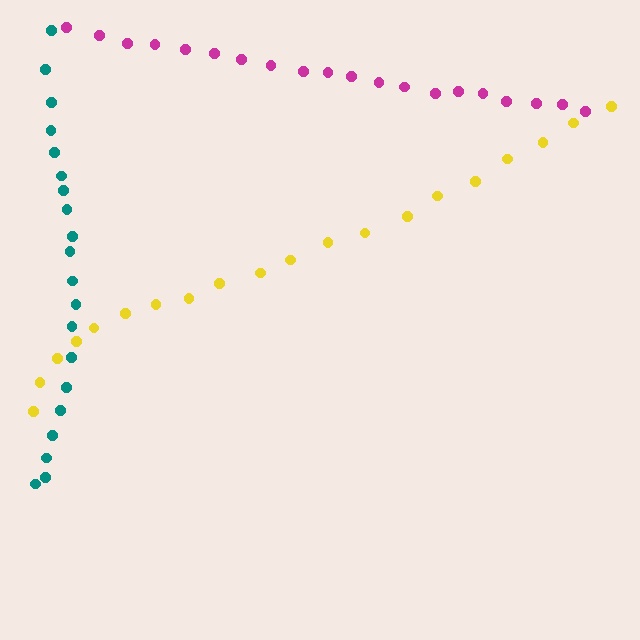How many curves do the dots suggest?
There are 3 distinct paths.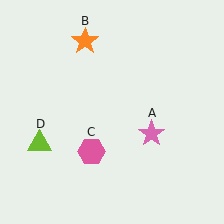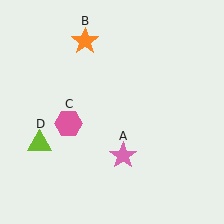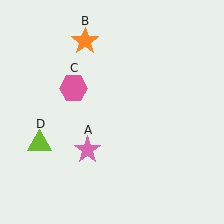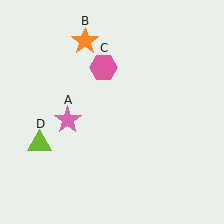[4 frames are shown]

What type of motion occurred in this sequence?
The pink star (object A), pink hexagon (object C) rotated clockwise around the center of the scene.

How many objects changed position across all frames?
2 objects changed position: pink star (object A), pink hexagon (object C).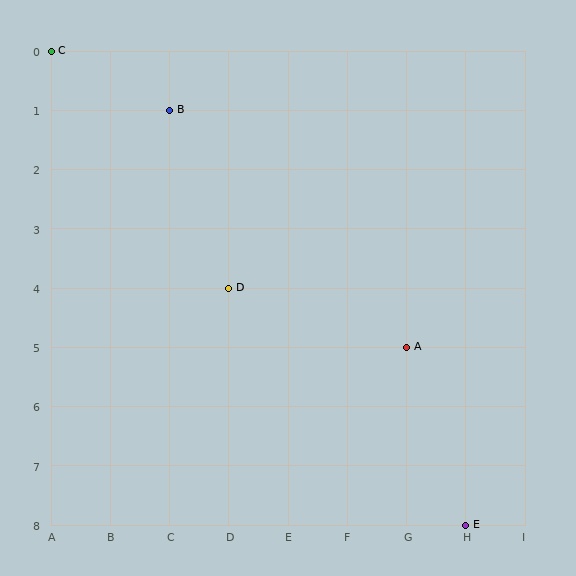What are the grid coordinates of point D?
Point D is at grid coordinates (D, 4).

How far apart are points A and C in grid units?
Points A and C are 6 columns and 5 rows apart (about 7.8 grid units diagonally).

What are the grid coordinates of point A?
Point A is at grid coordinates (G, 5).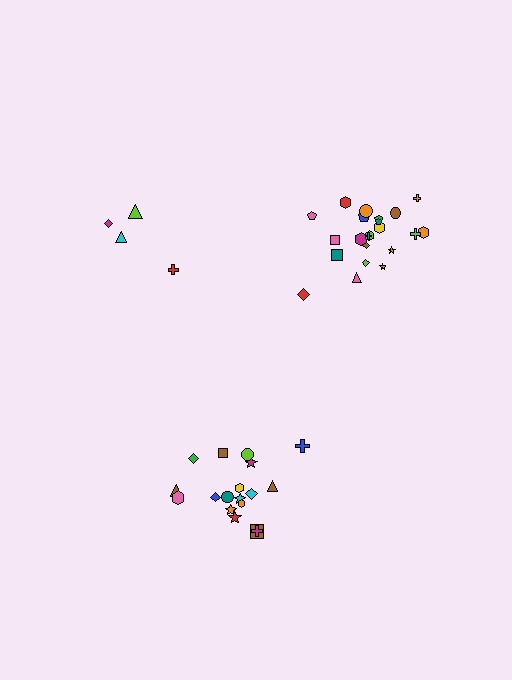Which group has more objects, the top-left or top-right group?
The top-right group.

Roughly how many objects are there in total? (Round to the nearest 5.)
Roughly 45 objects in total.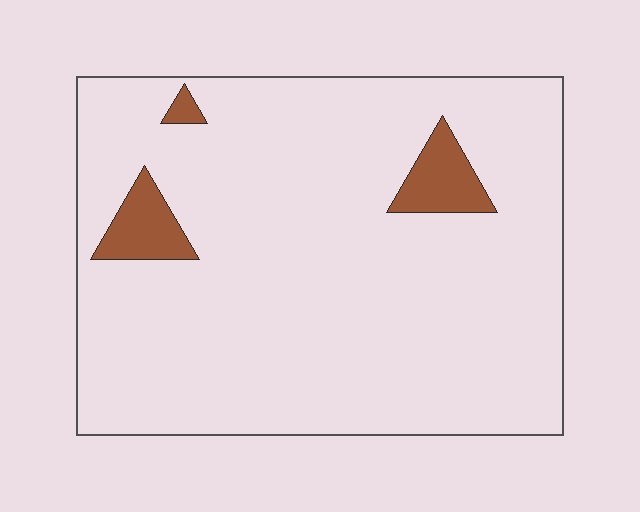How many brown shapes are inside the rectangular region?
3.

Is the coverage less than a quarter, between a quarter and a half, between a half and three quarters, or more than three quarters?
Less than a quarter.